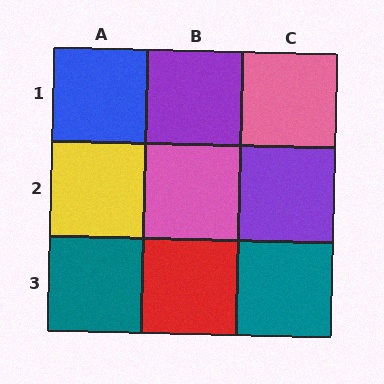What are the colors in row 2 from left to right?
Yellow, pink, purple.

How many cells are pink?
2 cells are pink.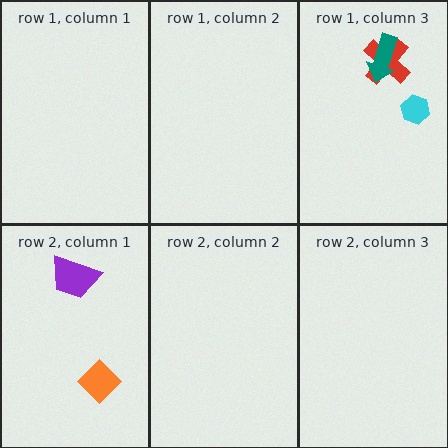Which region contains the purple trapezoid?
The row 2, column 1 region.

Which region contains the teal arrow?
The row 1, column 3 region.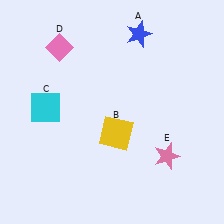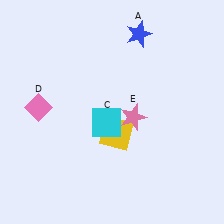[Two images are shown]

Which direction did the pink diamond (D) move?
The pink diamond (D) moved down.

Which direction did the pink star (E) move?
The pink star (E) moved up.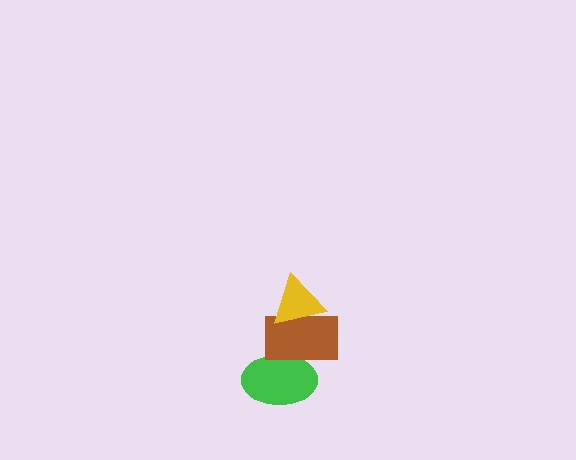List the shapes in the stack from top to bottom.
From top to bottom: the yellow triangle, the brown rectangle, the green ellipse.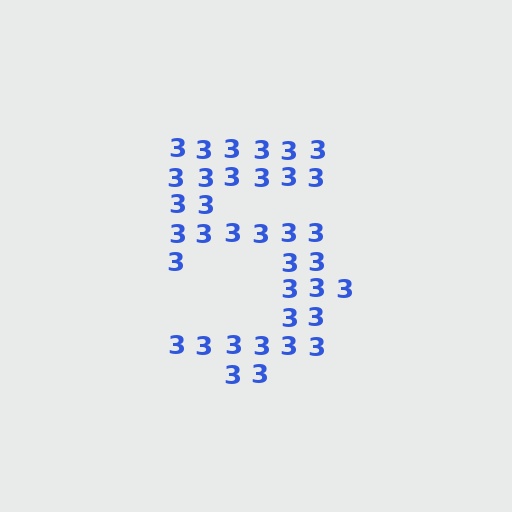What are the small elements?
The small elements are digit 3's.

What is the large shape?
The large shape is the digit 5.